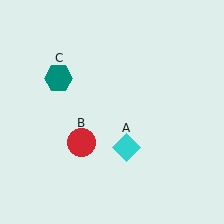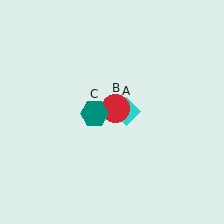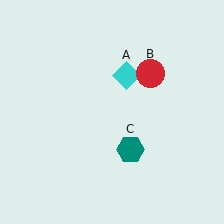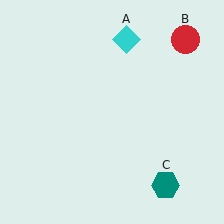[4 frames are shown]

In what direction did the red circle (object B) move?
The red circle (object B) moved up and to the right.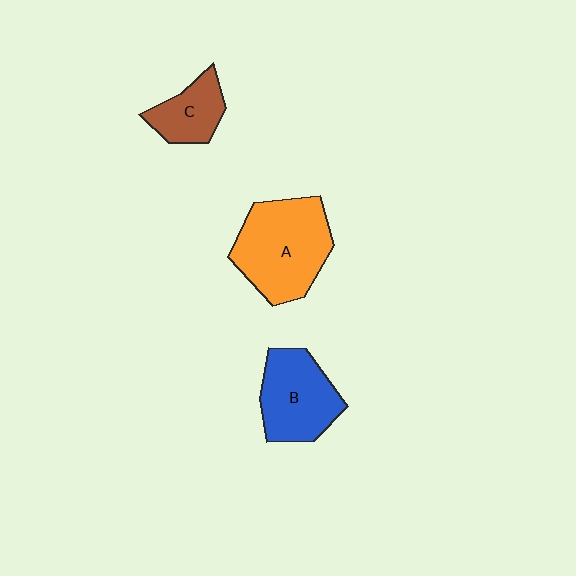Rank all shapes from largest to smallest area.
From largest to smallest: A (orange), B (blue), C (brown).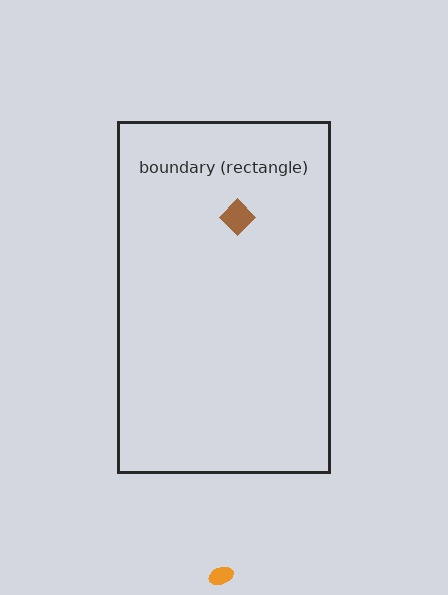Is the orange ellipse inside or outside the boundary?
Outside.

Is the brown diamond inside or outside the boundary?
Inside.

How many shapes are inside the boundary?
1 inside, 1 outside.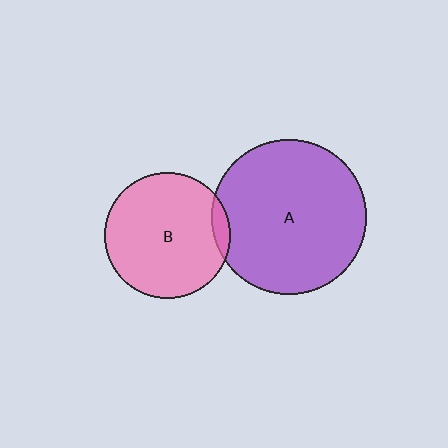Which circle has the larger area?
Circle A (purple).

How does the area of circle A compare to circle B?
Approximately 1.5 times.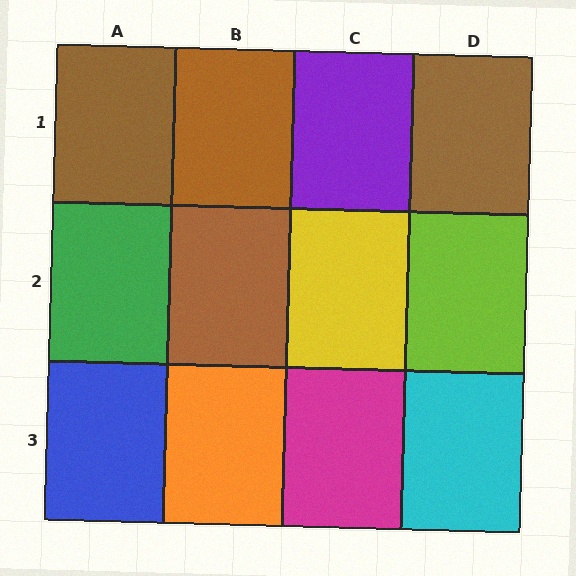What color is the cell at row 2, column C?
Yellow.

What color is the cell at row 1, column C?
Purple.